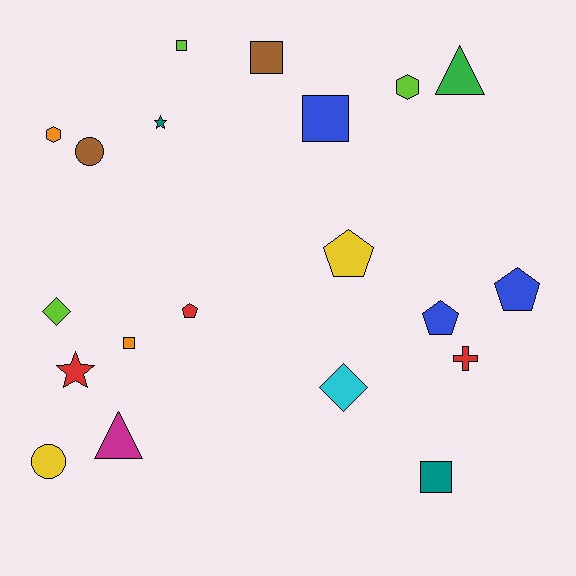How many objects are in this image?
There are 20 objects.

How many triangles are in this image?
There are 2 triangles.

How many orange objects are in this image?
There are 2 orange objects.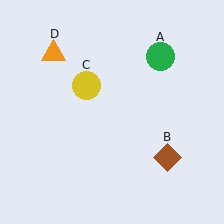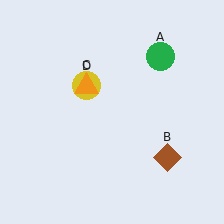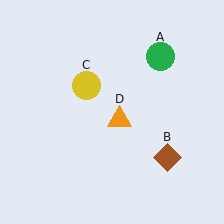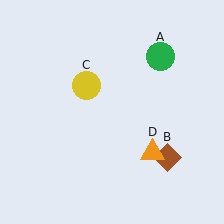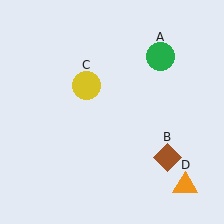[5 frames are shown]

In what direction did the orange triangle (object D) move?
The orange triangle (object D) moved down and to the right.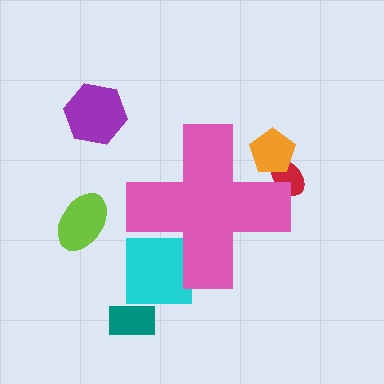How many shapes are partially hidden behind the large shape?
3 shapes are partially hidden.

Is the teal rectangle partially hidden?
No, the teal rectangle is fully visible.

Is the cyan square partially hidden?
Yes, the cyan square is partially hidden behind the pink cross.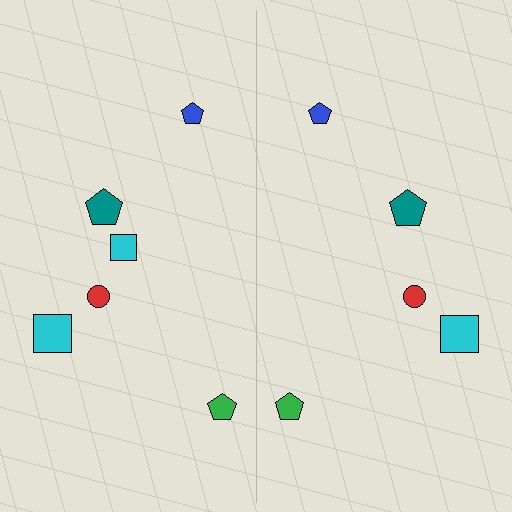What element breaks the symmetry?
A cyan square is missing from the right side.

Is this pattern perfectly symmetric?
No, the pattern is not perfectly symmetric. A cyan square is missing from the right side.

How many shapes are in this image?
There are 11 shapes in this image.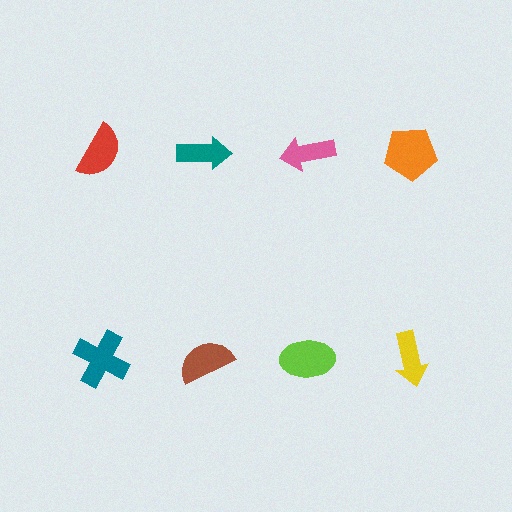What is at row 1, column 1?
A red semicircle.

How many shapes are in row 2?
4 shapes.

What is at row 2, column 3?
A lime ellipse.